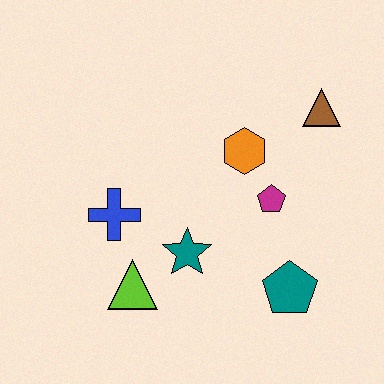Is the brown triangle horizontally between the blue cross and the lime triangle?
No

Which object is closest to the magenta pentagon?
The orange hexagon is closest to the magenta pentagon.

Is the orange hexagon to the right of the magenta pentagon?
No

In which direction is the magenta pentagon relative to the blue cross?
The magenta pentagon is to the right of the blue cross.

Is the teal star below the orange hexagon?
Yes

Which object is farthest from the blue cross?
The brown triangle is farthest from the blue cross.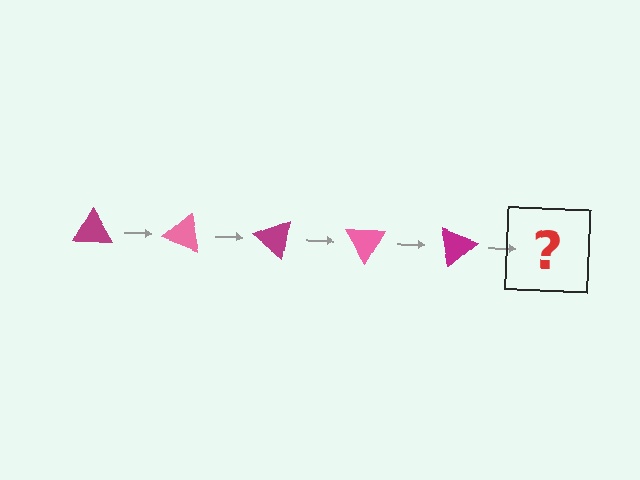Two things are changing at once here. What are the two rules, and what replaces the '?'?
The two rules are that it rotates 20 degrees each step and the color cycles through magenta and pink. The '?' should be a pink triangle, rotated 100 degrees from the start.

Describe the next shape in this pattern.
It should be a pink triangle, rotated 100 degrees from the start.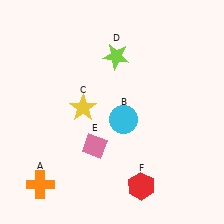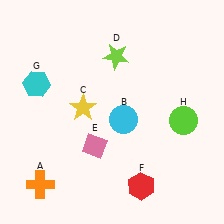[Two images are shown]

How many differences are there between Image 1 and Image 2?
There are 2 differences between the two images.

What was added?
A cyan hexagon (G), a lime circle (H) were added in Image 2.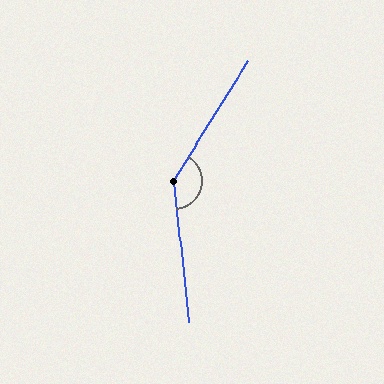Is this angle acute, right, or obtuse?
It is obtuse.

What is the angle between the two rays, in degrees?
Approximately 142 degrees.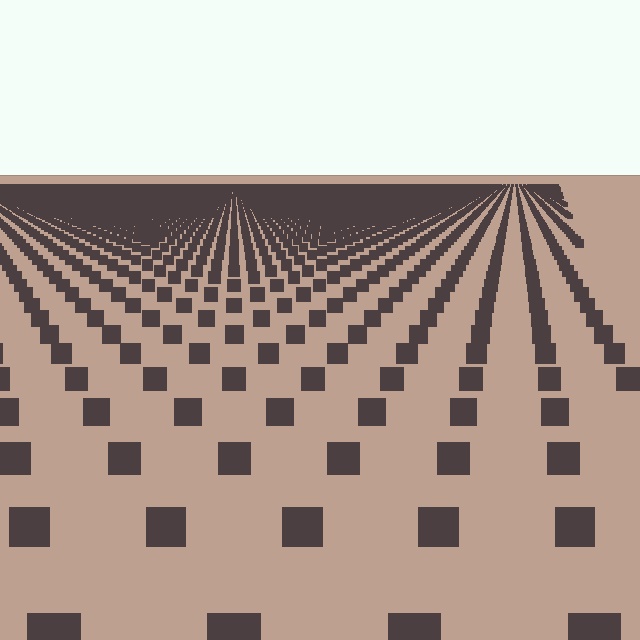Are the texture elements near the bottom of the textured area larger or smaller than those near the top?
Larger. Near the bottom, elements are closer to the viewer and appear at a bigger on-screen size.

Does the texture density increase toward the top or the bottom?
Density increases toward the top.